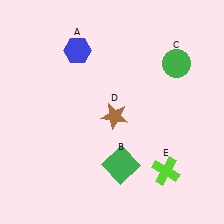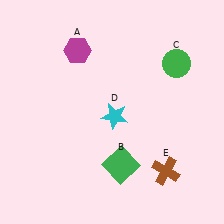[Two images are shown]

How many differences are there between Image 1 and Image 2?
There are 3 differences between the two images.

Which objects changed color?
A changed from blue to magenta. D changed from brown to cyan. E changed from lime to brown.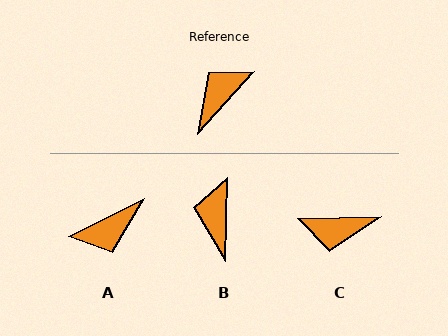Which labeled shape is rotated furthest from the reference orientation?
A, about 159 degrees away.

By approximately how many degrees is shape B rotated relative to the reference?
Approximately 40 degrees counter-clockwise.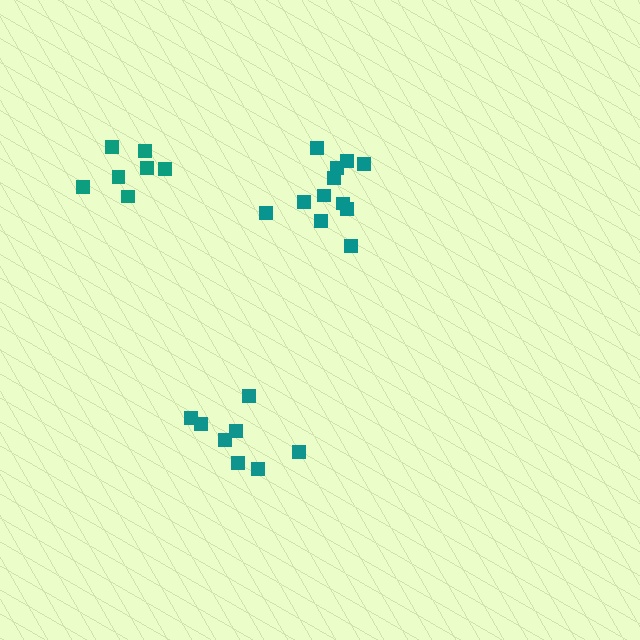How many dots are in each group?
Group 1: 7 dots, Group 2: 8 dots, Group 3: 12 dots (27 total).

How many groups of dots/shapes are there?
There are 3 groups.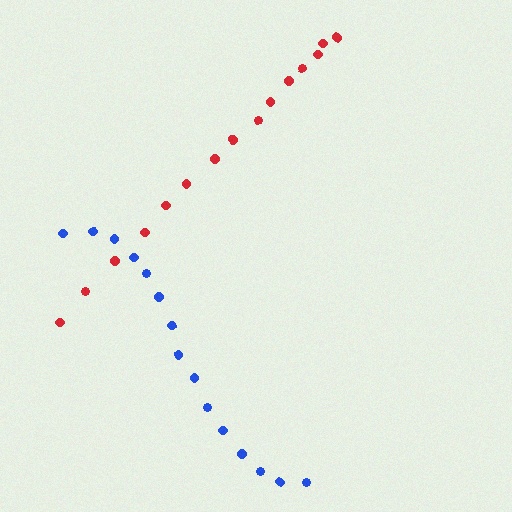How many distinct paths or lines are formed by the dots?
There are 2 distinct paths.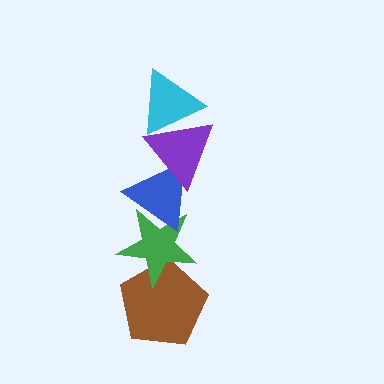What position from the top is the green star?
The green star is 4th from the top.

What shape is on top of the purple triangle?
The cyan triangle is on top of the purple triangle.